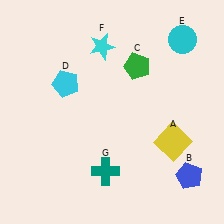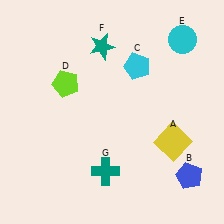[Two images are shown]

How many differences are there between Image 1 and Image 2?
There are 3 differences between the two images.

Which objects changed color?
C changed from green to cyan. D changed from cyan to lime. F changed from cyan to teal.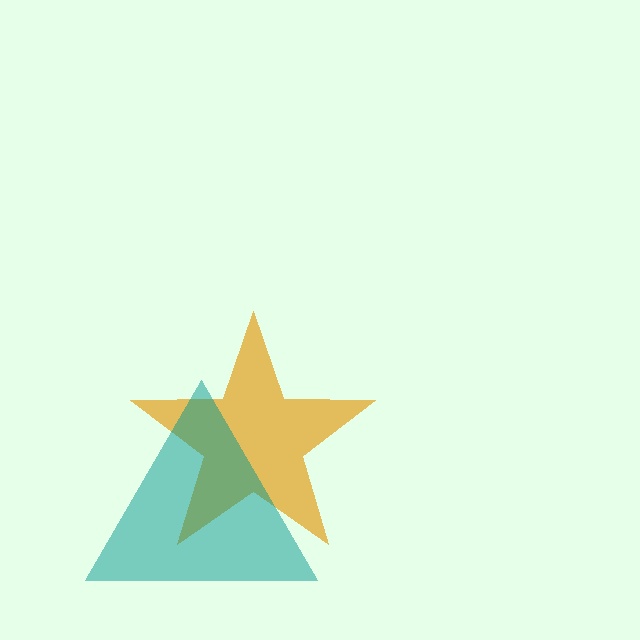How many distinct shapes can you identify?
There are 2 distinct shapes: an orange star, a teal triangle.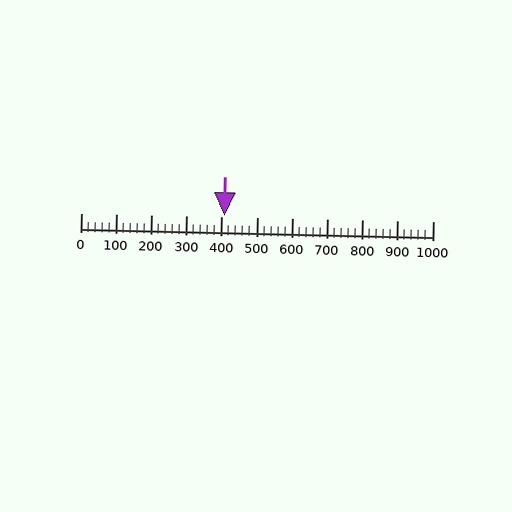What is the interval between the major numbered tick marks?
The major tick marks are spaced 100 units apart.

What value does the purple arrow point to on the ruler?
The purple arrow points to approximately 408.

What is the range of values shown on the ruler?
The ruler shows values from 0 to 1000.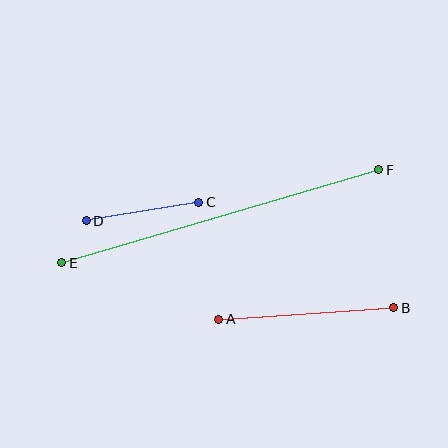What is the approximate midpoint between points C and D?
The midpoint is at approximately (143, 212) pixels.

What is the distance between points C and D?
The distance is approximately 114 pixels.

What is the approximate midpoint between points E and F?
The midpoint is at approximately (220, 216) pixels.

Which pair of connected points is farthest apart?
Points E and F are farthest apart.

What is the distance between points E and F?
The distance is approximately 331 pixels.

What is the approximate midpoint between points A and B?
The midpoint is at approximately (306, 313) pixels.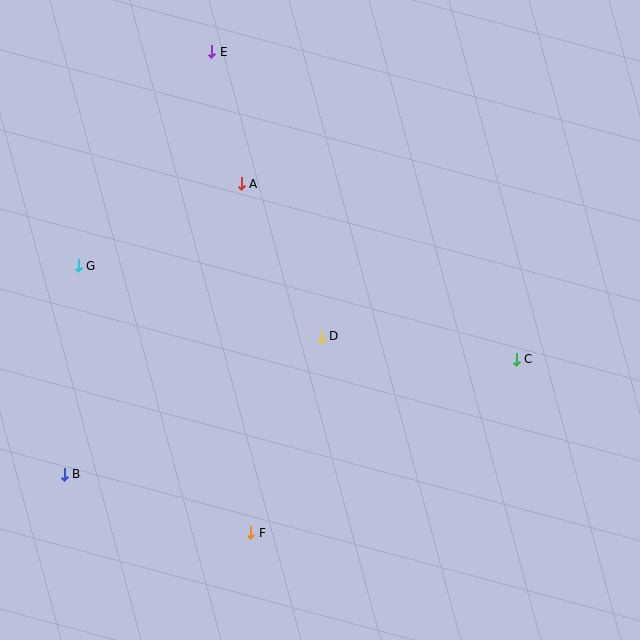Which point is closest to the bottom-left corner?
Point B is closest to the bottom-left corner.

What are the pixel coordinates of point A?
Point A is at (241, 184).